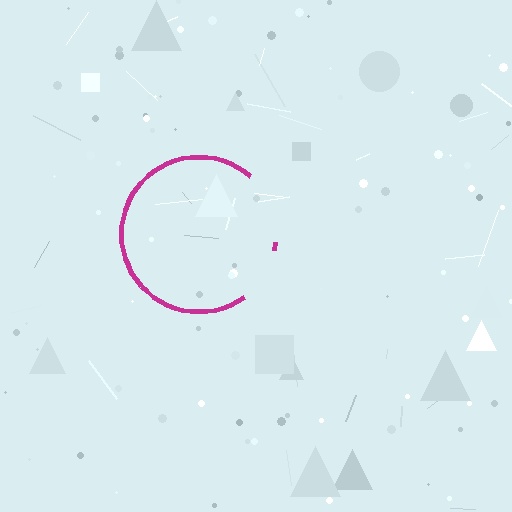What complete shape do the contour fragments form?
The contour fragments form a circle.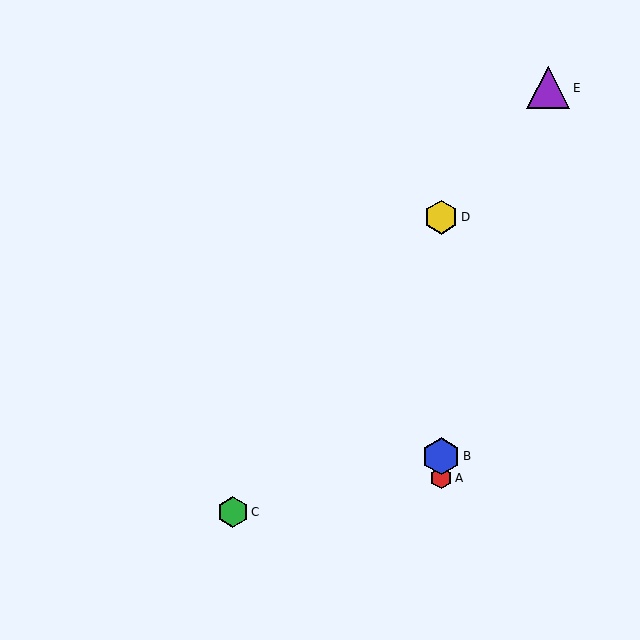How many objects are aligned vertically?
3 objects (A, B, D) are aligned vertically.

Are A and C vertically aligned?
No, A is at x≈441 and C is at x≈233.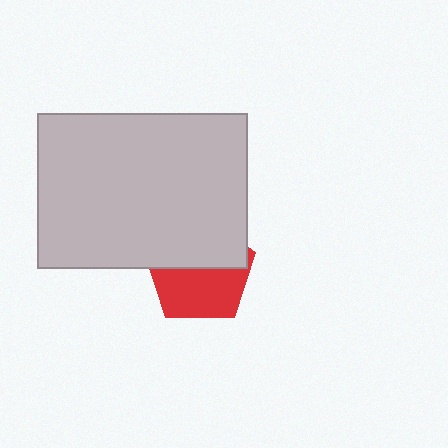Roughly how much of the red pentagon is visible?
About half of it is visible (roughly 51%).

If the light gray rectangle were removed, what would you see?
You would see the complete red pentagon.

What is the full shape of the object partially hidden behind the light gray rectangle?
The partially hidden object is a red pentagon.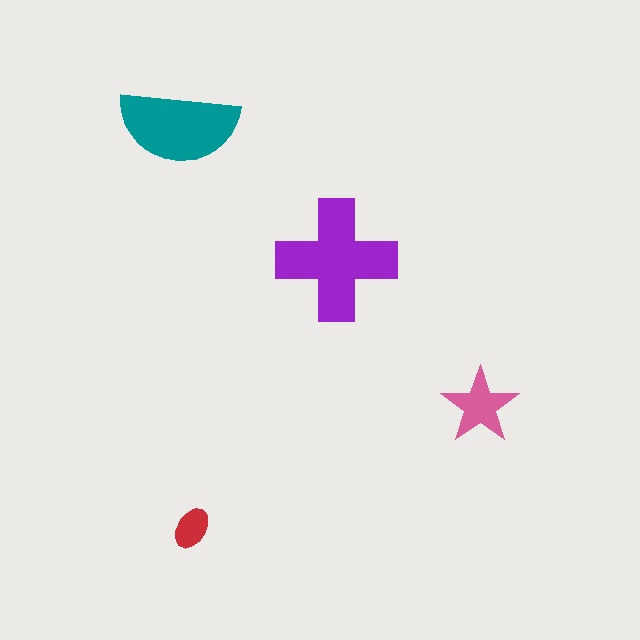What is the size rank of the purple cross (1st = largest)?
1st.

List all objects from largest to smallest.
The purple cross, the teal semicircle, the pink star, the red ellipse.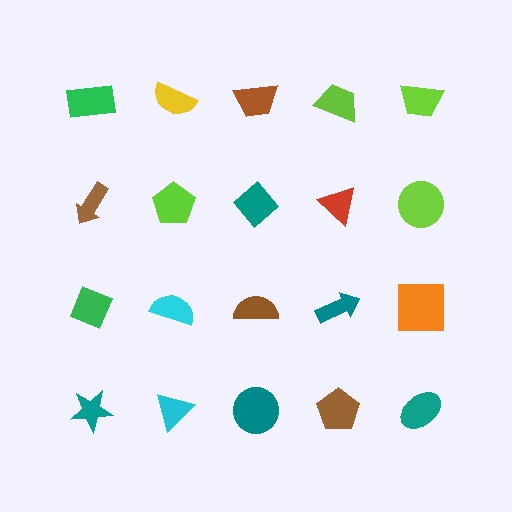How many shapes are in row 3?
5 shapes.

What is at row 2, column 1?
A brown arrow.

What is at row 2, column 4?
A red triangle.